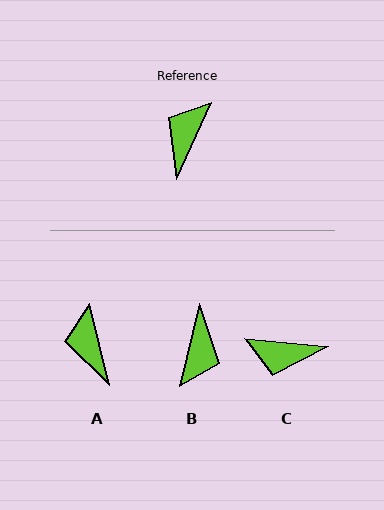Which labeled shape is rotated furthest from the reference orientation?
B, about 170 degrees away.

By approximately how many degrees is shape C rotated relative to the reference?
Approximately 109 degrees counter-clockwise.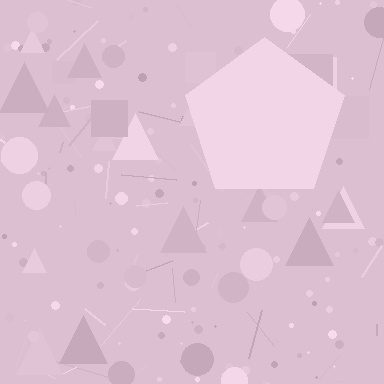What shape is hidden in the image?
A pentagon is hidden in the image.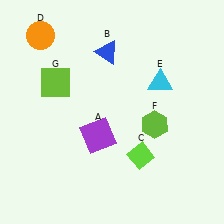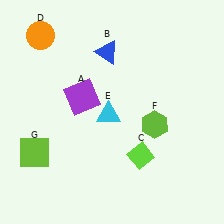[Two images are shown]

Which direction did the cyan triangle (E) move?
The cyan triangle (E) moved left.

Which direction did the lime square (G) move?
The lime square (G) moved down.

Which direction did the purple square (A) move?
The purple square (A) moved up.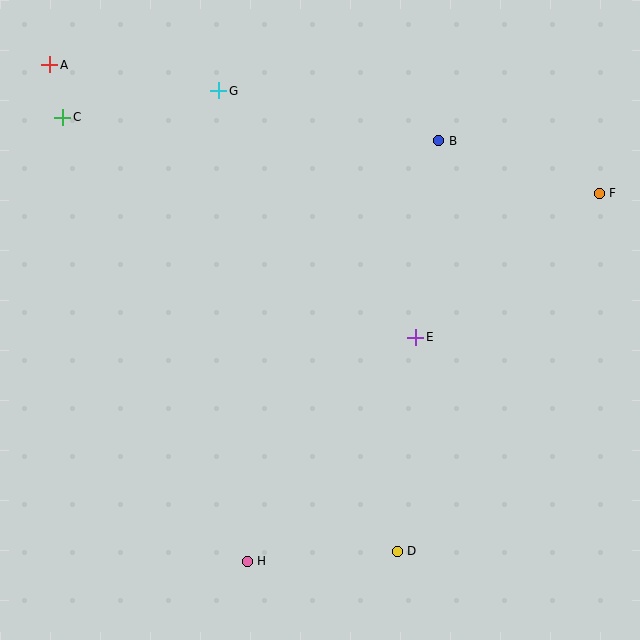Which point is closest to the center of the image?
Point E at (416, 337) is closest to the center.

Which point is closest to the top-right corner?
Point F is closest to the top-right corner.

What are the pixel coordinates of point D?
Point D is at (397, 551).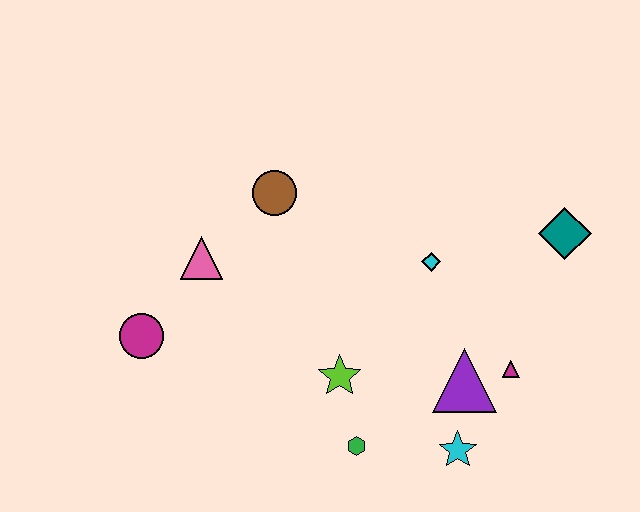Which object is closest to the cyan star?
The purple triangle is closest to the cyan star.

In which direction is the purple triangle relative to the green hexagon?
The purple triangle is to the right of the green hexagon.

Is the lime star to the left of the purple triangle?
Yes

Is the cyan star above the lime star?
No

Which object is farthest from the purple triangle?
The magenta circle is farthest from the purple triangle.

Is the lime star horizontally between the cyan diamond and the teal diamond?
No